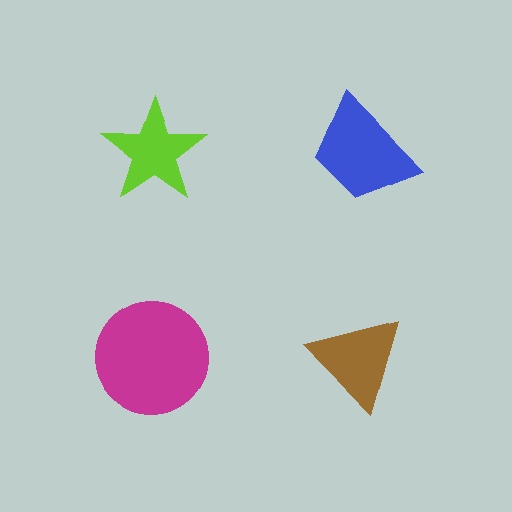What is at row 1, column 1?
A lime star.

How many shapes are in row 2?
2 shapes.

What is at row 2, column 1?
A magenta circle.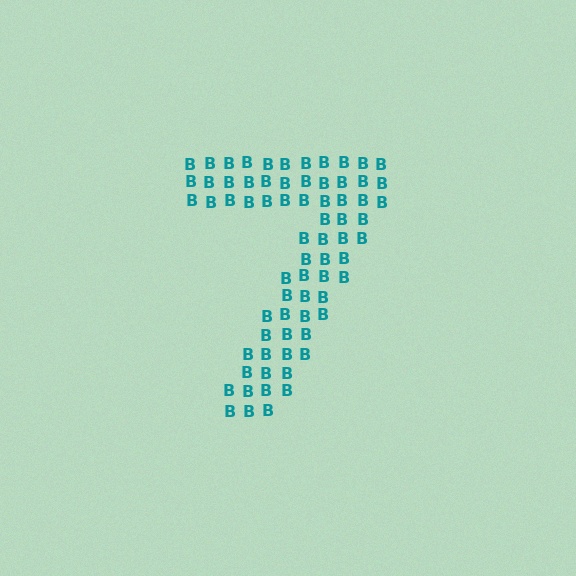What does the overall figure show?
The overall figure shows the digit 7.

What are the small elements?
The small elements are letter B's.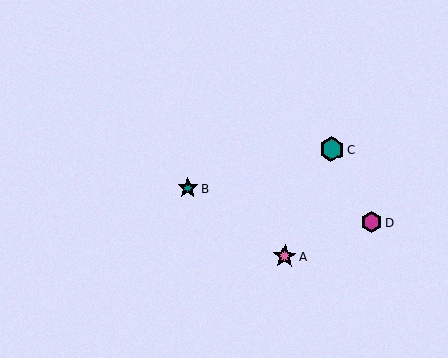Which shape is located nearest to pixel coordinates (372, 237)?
The magenta hexagon (labeled D) at (372, 222) is nearest to that location.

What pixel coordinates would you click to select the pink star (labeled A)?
Click at (285, 257) to select the pink star A.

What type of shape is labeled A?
Shape A is a pink star.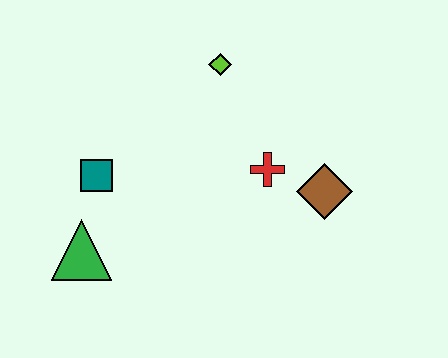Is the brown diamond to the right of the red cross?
Yes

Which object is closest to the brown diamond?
The red cross is closest to the brown diamond.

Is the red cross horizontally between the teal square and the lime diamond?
No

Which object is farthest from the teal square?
The brown diamond is farthest from the teal square.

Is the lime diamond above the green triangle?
Yes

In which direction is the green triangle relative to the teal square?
The green triangle is below the teal square.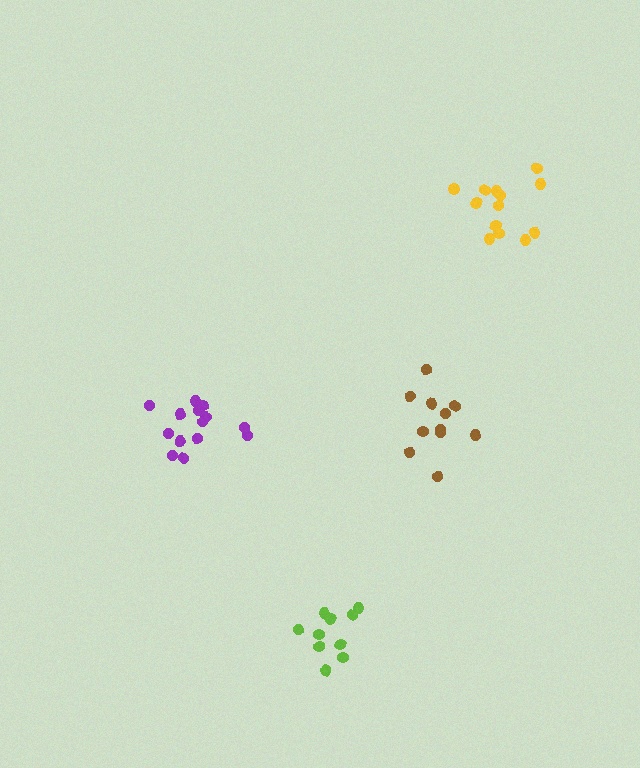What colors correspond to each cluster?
The clusters are colored: purple, brown, lime, yellow.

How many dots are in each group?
Group 1: 14 dots, Group 2: 11 dots, Group 3: 10 dots, Group 4: 13 dots (48 total).